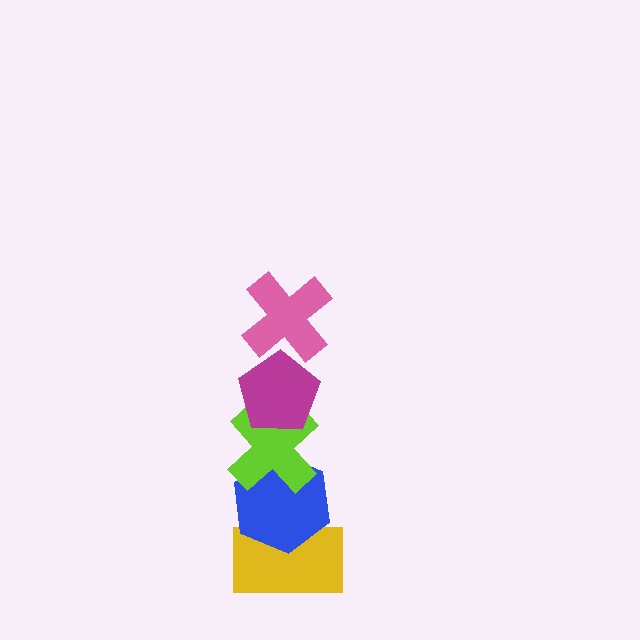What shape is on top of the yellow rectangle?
The blue hexagon is on top of the yellow rectangle.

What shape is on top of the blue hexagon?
The lime cross is on top of the blue hexagon.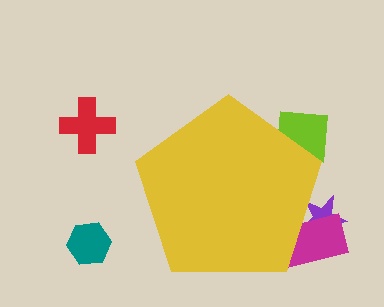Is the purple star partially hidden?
Yes, the purple star is partially hidden behind the yellow pentagon.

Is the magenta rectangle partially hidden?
Yes, the magenta rectangle is partially hidden behind the yellow pentagon.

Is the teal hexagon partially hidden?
No, the teal hexagon is fully visible.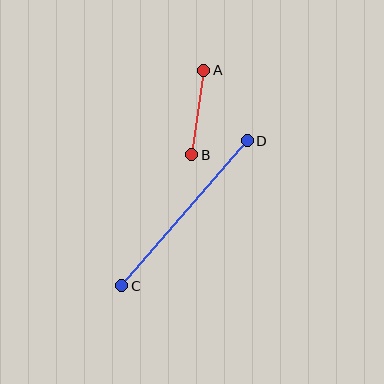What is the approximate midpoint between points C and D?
The midpoint is at approximately (185, 213) pixels.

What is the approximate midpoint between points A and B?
The midpoint is at approximately (198, 112) pixels.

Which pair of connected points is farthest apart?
Points C and D are farthest apart.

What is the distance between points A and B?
The distance is approximately 86 pixels.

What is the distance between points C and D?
The distance is approximately 192 pixels.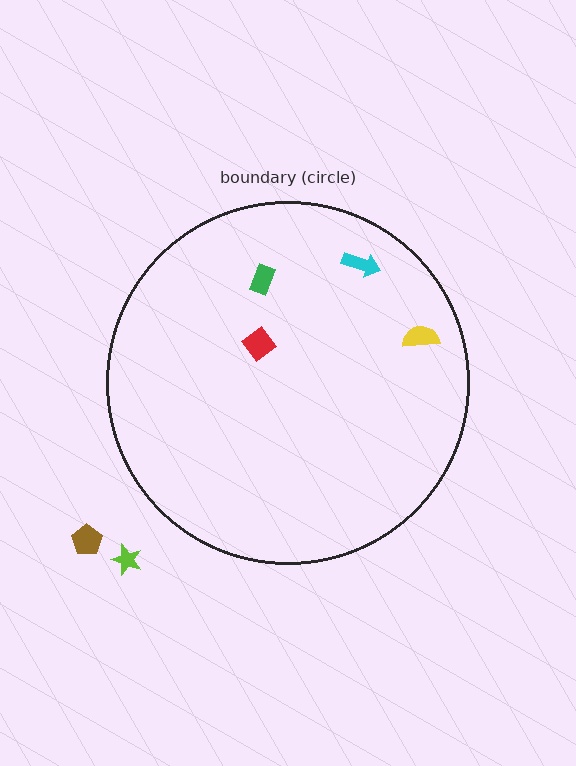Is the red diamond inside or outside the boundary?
Inside.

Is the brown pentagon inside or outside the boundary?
Outside.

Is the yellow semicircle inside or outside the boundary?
Inside.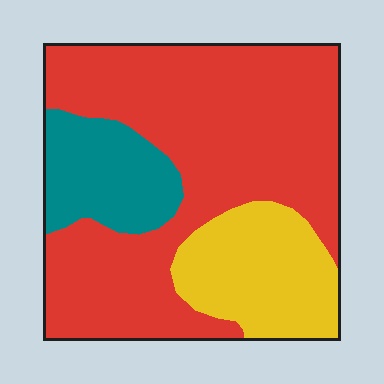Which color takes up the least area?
Teal, at roughly 15%.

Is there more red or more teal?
Red.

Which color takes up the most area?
Red, at roughly 65%.